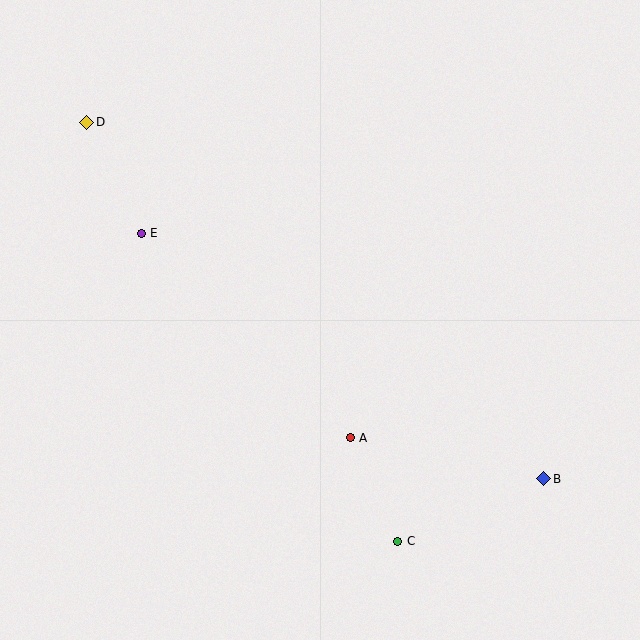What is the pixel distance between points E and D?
The distance between E and D is 124 pixels.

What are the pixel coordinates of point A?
Point A is at (350, 438).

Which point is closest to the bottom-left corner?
Point A is closest to the bottom-left corner.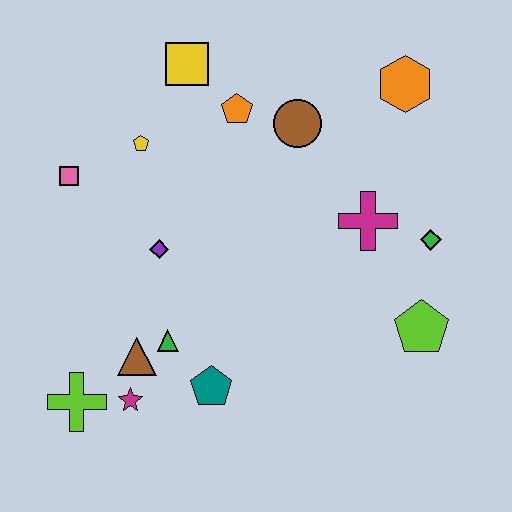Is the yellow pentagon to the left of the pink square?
No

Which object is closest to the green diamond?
The magenta cross is closest to the green diamond.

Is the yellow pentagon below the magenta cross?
No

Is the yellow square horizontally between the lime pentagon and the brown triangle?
Yes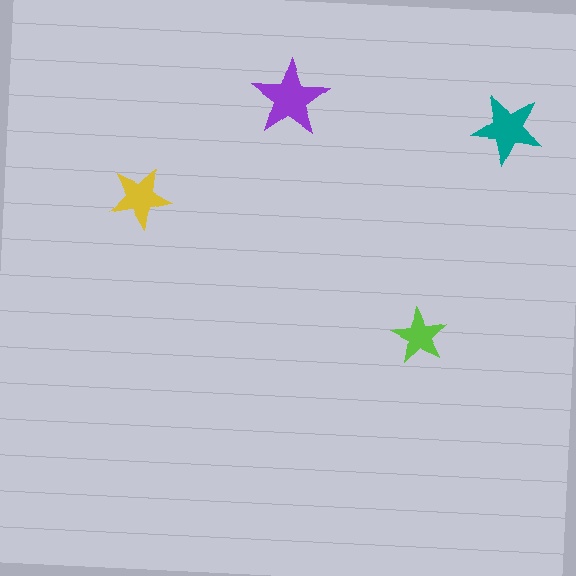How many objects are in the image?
There are 4 objects in the image.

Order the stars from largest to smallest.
the purple one, the teal one, the yellow one, the lime one.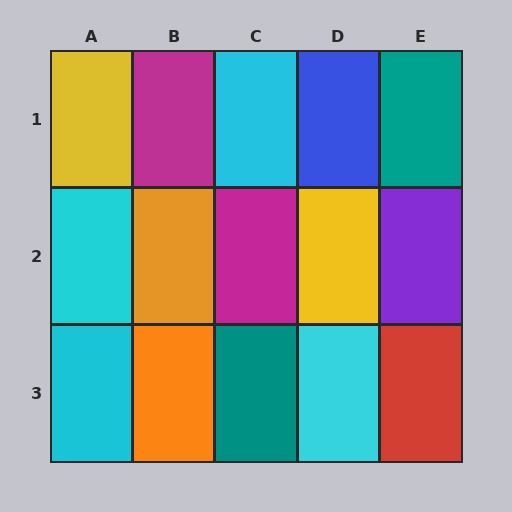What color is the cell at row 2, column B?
Orange.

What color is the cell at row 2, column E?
Purple.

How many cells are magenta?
2 cells are magenta.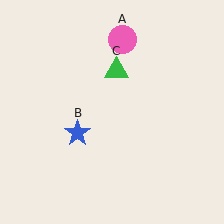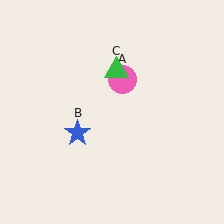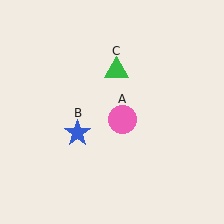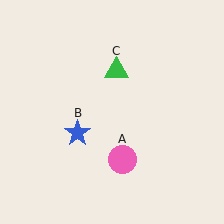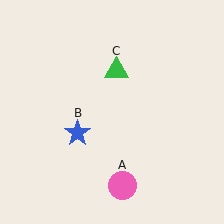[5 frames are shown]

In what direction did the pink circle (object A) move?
The pink circle (object A) moved down.